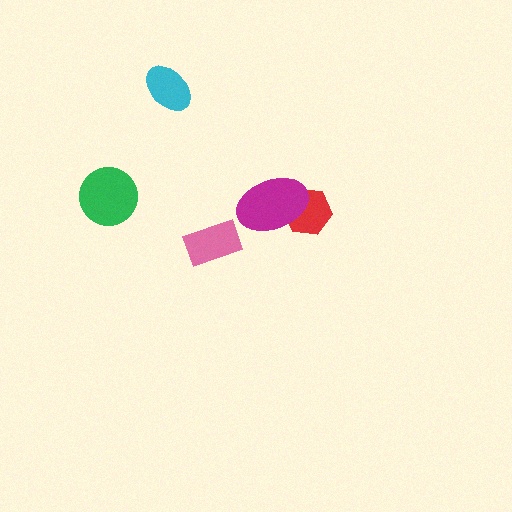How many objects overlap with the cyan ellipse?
0 objects overlap with the cyan ellipse.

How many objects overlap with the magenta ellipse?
1 object overlaps with the magenta ellipse.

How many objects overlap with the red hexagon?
1 object overlaps with the red hexagon.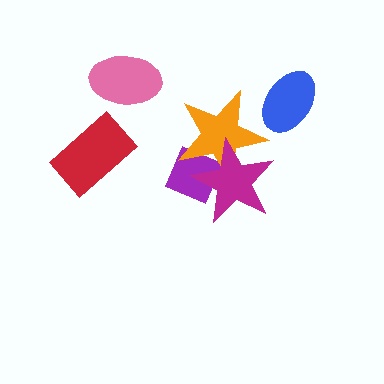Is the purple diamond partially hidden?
Yes, it is partially covered by another shape.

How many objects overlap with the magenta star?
2 objects overlap with the magenta star.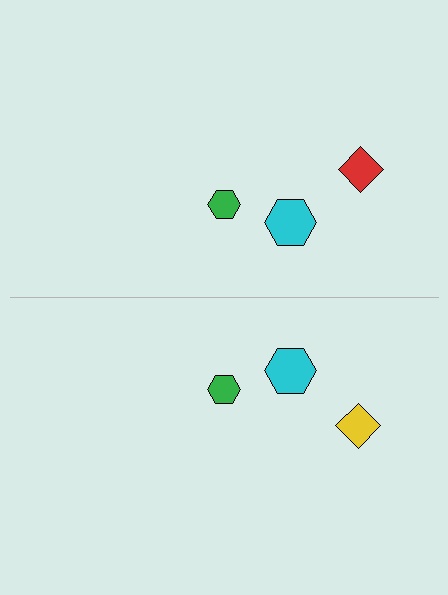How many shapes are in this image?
There are 6 shapes in this image.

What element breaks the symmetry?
The yellow diamond on the bottom side breaks the symmetry — its mirror counterpart is red.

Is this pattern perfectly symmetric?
No, the pattern is not perfectly symmetric. The yellow diamond on the bottom side breaks the symmetry — its mirror counterpart is red.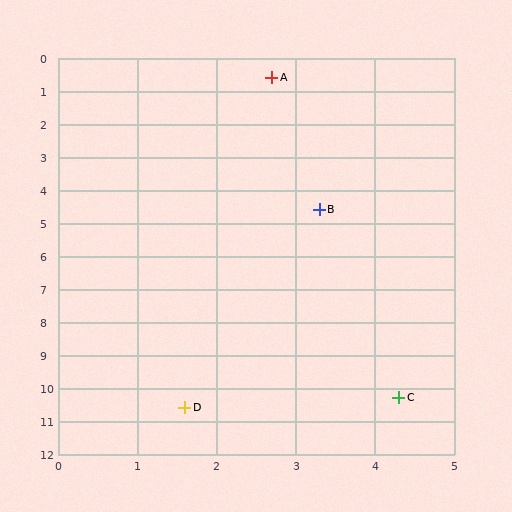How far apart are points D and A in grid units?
Points D and A are about 10.1 grid units apart.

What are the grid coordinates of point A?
Point A is at approximately (2.7, 0.6).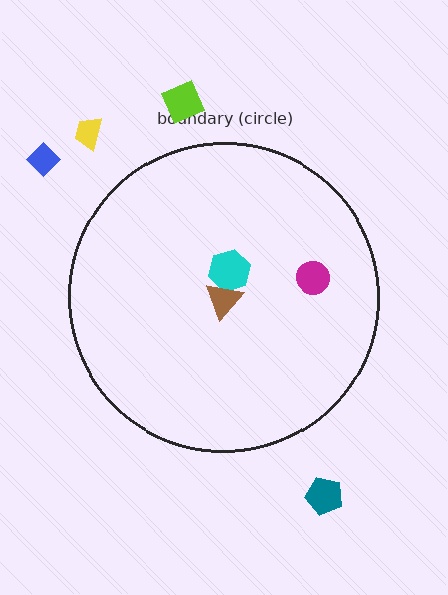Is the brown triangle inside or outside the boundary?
Inside.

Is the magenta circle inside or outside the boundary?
Inside.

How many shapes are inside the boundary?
3 inside, 4 outside.